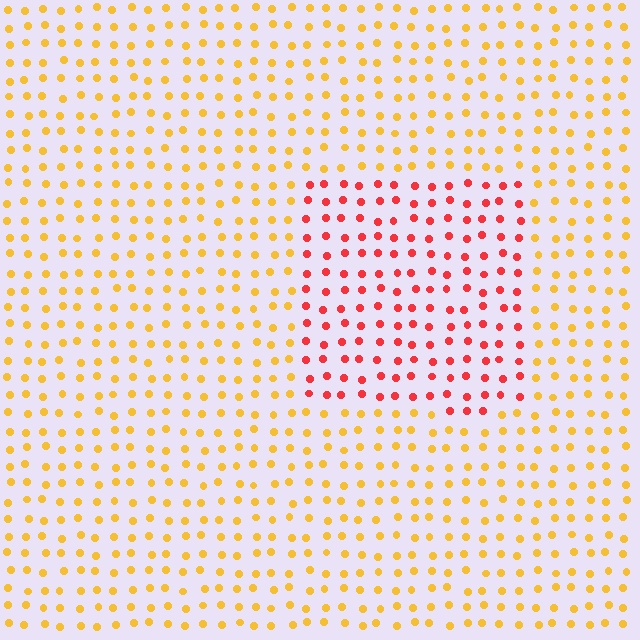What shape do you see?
I see a rectangle.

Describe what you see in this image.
The image is filled with small yellow elements in a uniform arrangement. A rectangle-shaped region is visible where the elements are tinted to a slightly different hue, forming a subtle color boundary.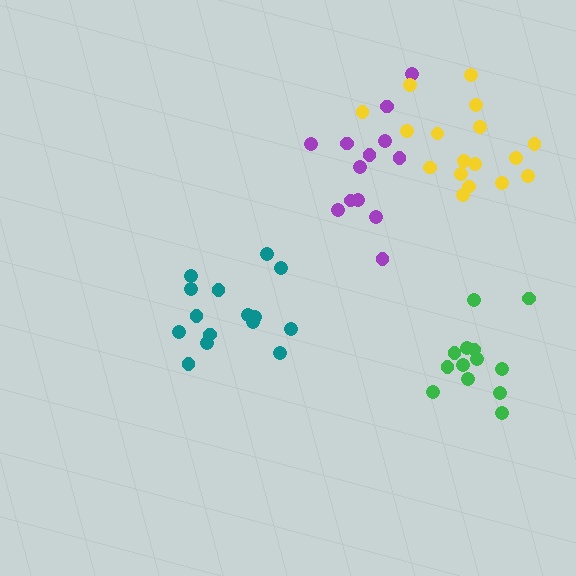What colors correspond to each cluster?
The clusters are colored: green, purple, teal, yellow.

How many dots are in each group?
Group 1: 13 dots, Group 2: 13 dots, Group 3: 15 dots, Group 4: 17 dots (58 total).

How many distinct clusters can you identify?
There are 4 distinct clusters.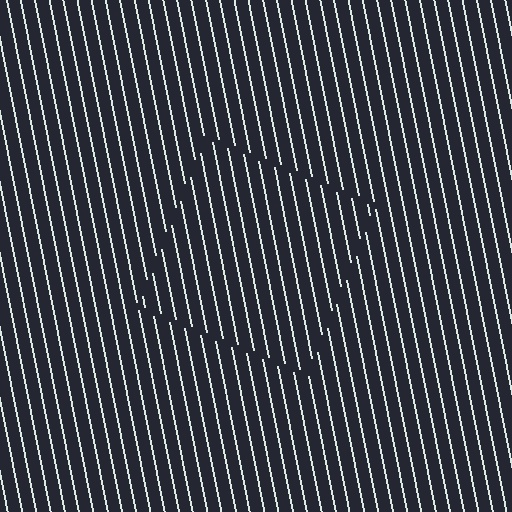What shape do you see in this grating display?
An illusory square. The interior of the shape contains the same grating, shifted by half a period — the contour is defined by the phase discontinuity where line-ends from the inner and outer gratings abut.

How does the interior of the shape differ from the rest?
The interior of the shape contains the same grating, shifted by half a period — the contour is defined by the phase discontinuity where line-ends from the inner and outer gratings abut.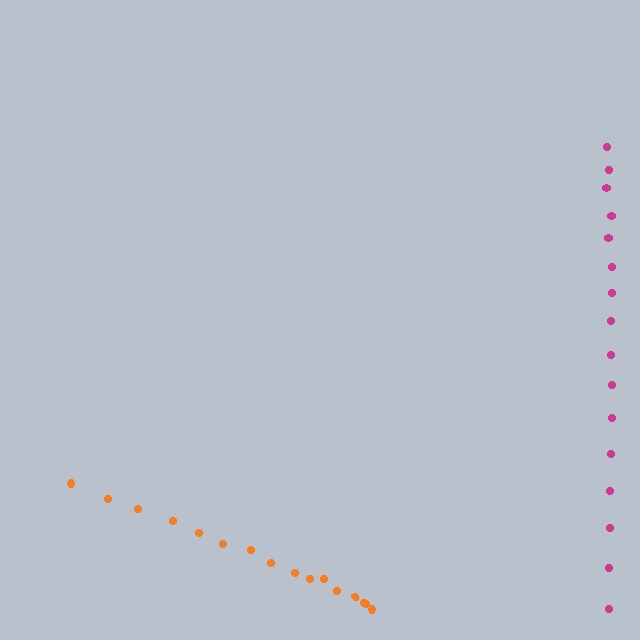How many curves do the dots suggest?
There are 2 distinct paths.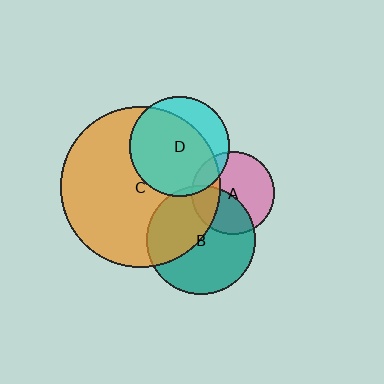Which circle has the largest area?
Circle C (orange).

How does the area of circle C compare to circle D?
Approximately 2.6 times.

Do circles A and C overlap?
Yes.